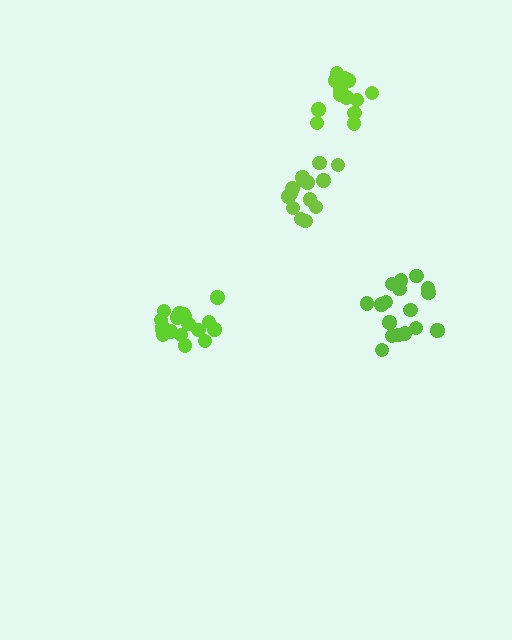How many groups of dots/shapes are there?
There are 4 groups.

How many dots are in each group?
Group 1: 17 dots, Group 2: 14 dots, Group 3: 14 dots, Group 4: 18 dots (63 total).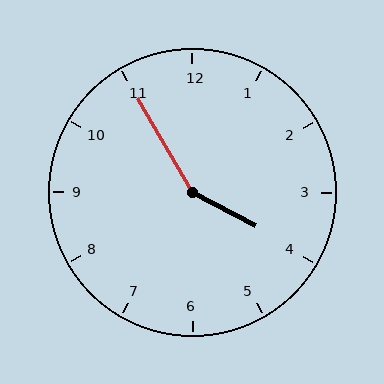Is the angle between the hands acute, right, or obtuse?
It is obtuse.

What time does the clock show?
3:55.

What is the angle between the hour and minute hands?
Approximately 148 degrees.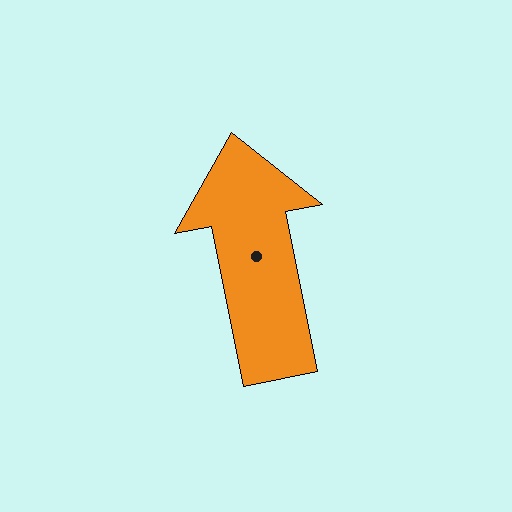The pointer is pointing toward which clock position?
Roughly 12 o'clock.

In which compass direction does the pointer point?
North.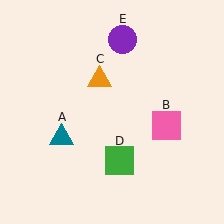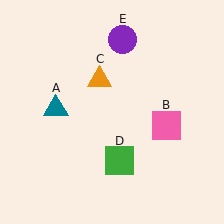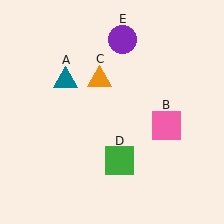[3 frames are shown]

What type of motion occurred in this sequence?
The teal triangle (object A) rotated clockwise around the center of the scene.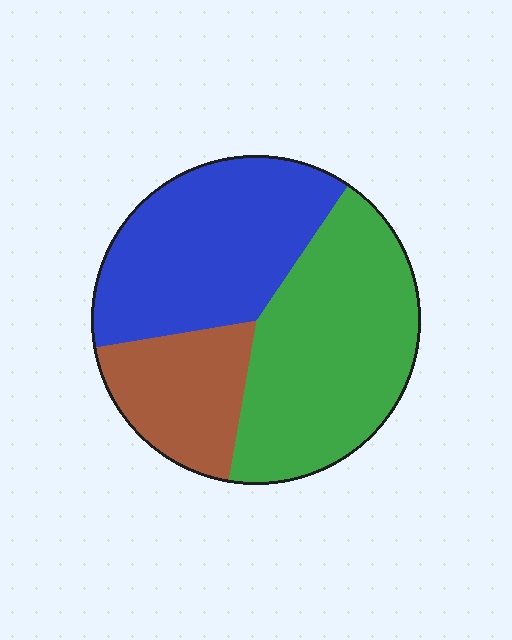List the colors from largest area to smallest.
From largest to smallest: green, blue, brown.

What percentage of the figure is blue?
Blue takes up between a quarter and a half of the figure.